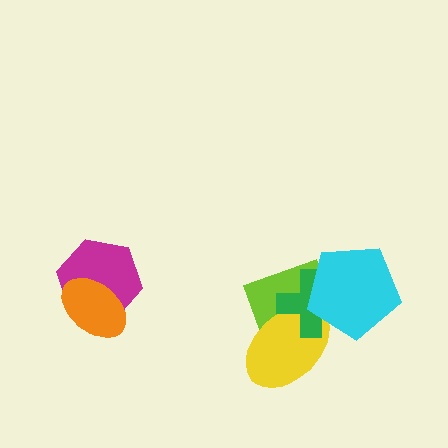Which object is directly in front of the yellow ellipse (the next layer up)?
The green cross is directly in front of the yellow ellipse.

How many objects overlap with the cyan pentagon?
3 objects overlap with the cyan pentagon.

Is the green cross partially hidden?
Yes, it is partially covered by another shape.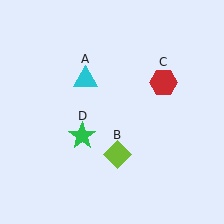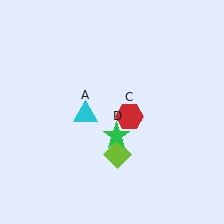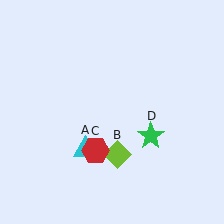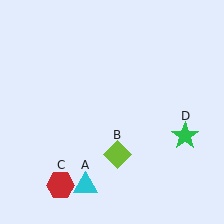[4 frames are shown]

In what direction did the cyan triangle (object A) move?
The cyan triangle (object A) moved down.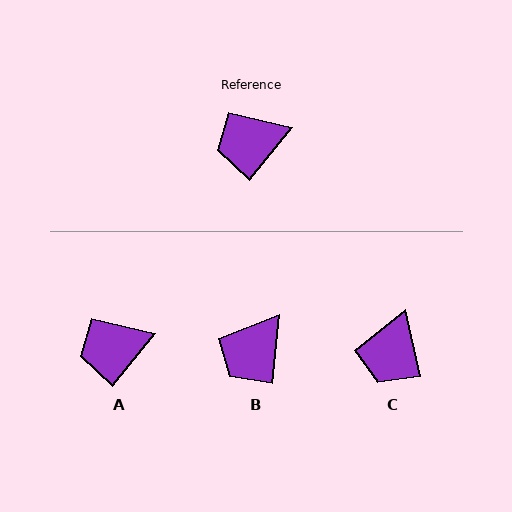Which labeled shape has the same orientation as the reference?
A.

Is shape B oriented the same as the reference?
No, it is off by about 33 degrees.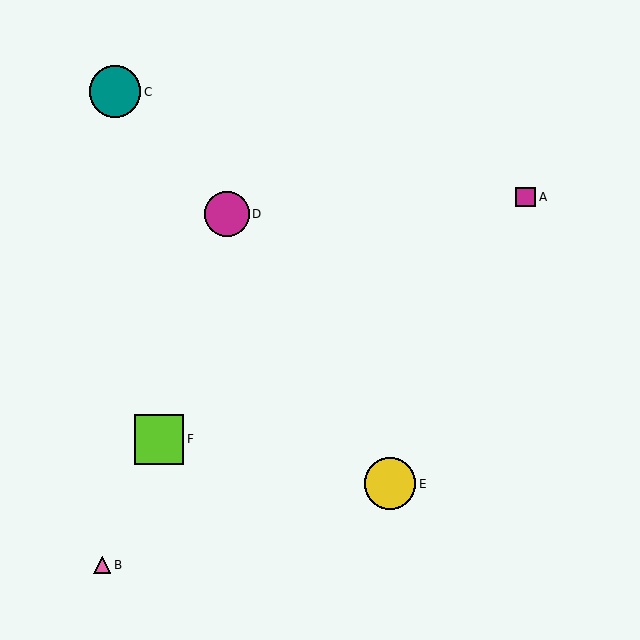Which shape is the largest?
The teal circle (labeled C) is the largest.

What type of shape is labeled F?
Shape F is a lime square.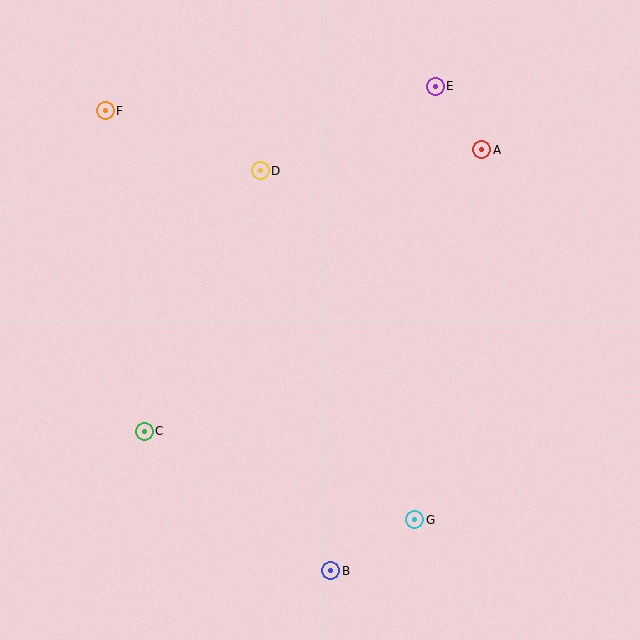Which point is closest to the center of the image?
Point D at (260, 171) is closest to the center.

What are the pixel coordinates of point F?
Point F is at (105, 111).